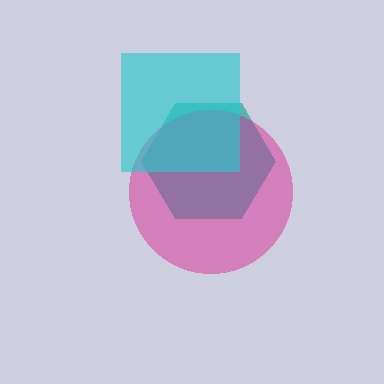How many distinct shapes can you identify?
There are 3 distinct shapes: a teal hexagon, a magenta circle, a cyan square.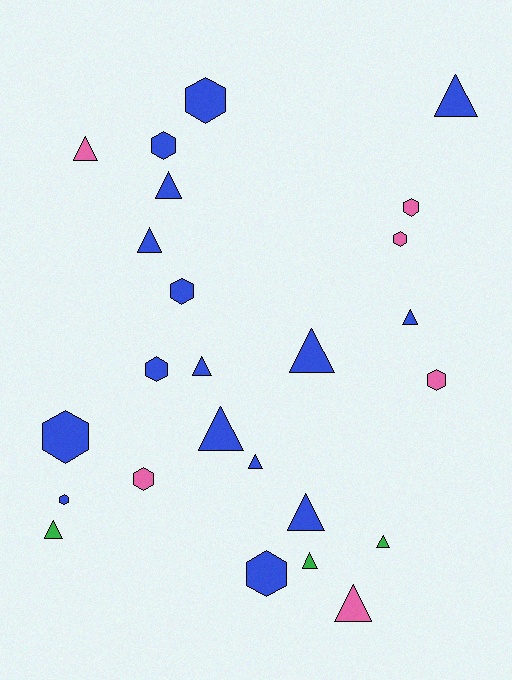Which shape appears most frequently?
Triangle, with 14 objects.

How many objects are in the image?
There are 25 objects.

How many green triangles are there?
There are 3 green triangles.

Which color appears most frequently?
Blue, with 16 objects.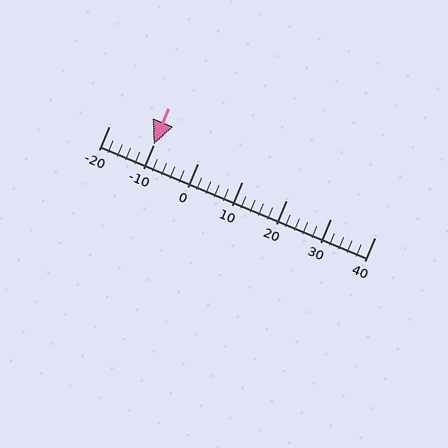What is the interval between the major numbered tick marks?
The major tick marks are spaced 10 units apart.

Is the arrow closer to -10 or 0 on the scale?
The arrow is closer to -10.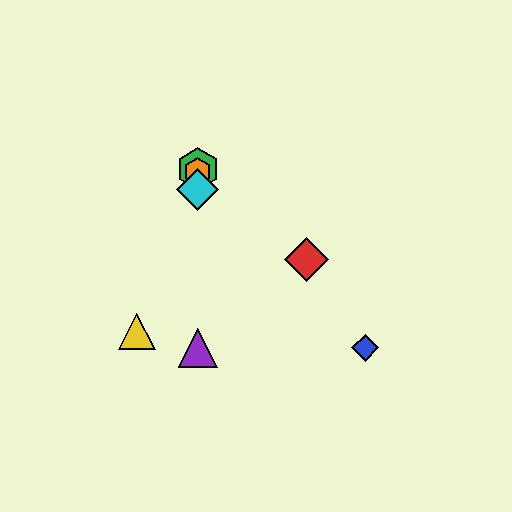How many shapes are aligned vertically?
4 shapes (the green hexagon, the purple triangle, the orange hexagon, the cyan diamond) are aligned vertically.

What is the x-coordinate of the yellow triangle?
The yellow triangle is at x≈137.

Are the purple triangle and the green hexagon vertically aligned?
Yes, both are at x≈198.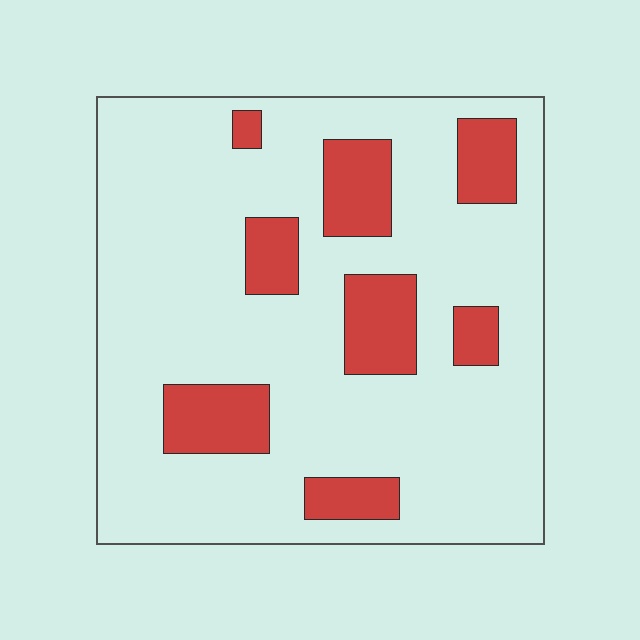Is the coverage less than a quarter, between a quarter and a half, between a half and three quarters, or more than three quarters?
Less than a quarter.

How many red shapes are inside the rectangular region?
8.